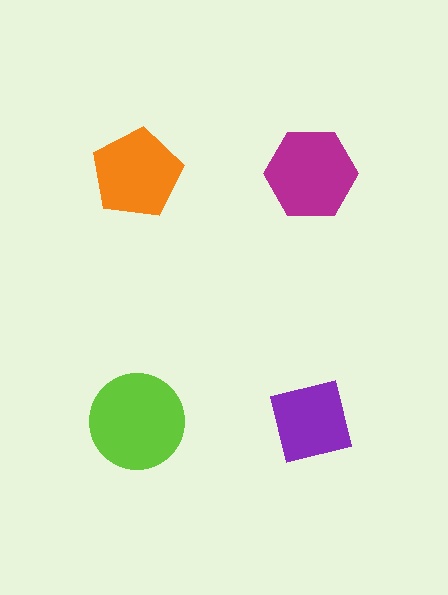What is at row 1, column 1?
An orange pentagon.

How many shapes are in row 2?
2 shapes.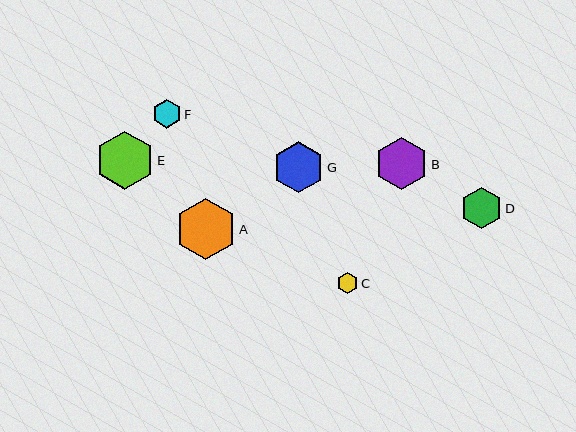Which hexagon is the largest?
Hexagon A is the largest with a size of approximately 61 pixels.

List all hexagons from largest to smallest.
From largest to smallest: A, E, B, G, D, F, C.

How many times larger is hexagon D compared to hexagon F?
Hexagon D is approximately 1.5 times the size of hexagon F.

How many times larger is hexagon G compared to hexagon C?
Hexagon G is approximately 2.4 times the size of hexagon C.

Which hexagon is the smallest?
Hexagon C is the smallest with a size of approximately 21 pixels.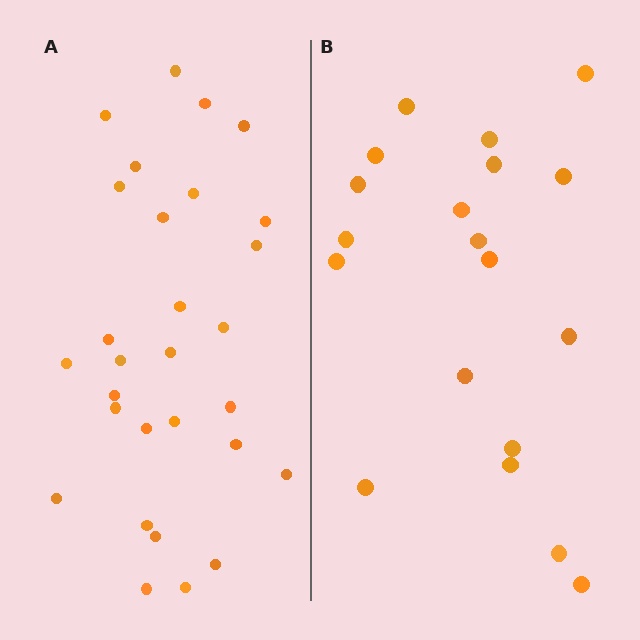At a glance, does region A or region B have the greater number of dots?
Region A (the left region) has more dots.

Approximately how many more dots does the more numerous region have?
Region A has roughly 10 or so more dots than region B.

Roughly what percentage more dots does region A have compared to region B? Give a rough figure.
About 55% more.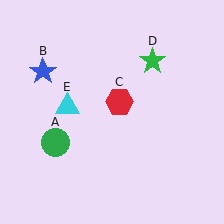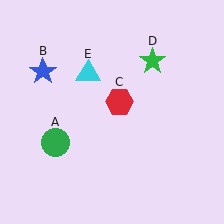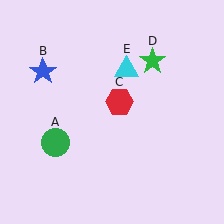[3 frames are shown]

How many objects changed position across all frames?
1 object changed position: cyan triangle (object E).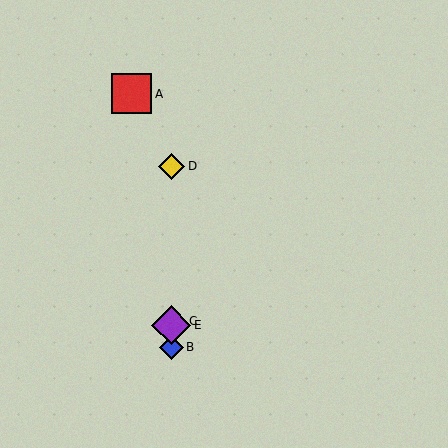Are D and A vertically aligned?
No, D is at x≈171 and A is at x≈132.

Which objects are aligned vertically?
Objects B, C, D, E are aligned vertically.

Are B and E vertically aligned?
Yes, both are at x≈171.